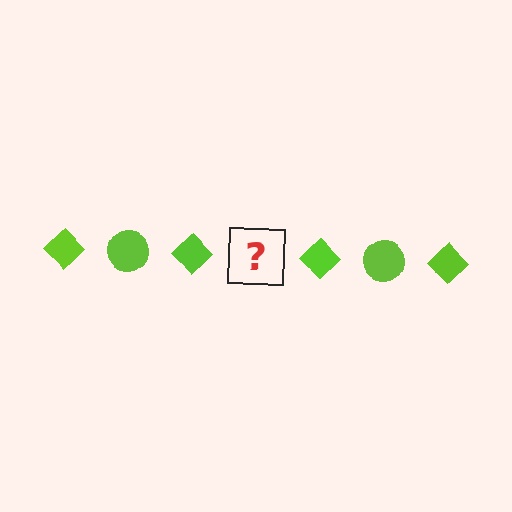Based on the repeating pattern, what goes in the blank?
The blank should be a lime circle.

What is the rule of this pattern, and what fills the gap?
The rule is that the pattern cycles through diamond, circle shapes in lime. The gap should be filled with a lime circle.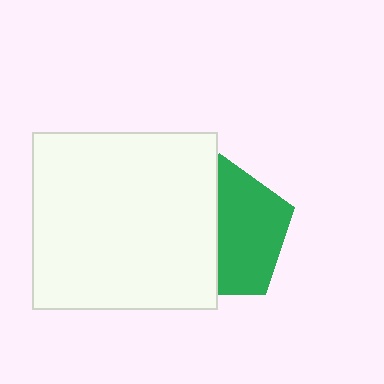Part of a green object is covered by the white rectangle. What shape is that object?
It is a pentagon.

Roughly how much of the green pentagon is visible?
About half of it is visible (roughly 52%).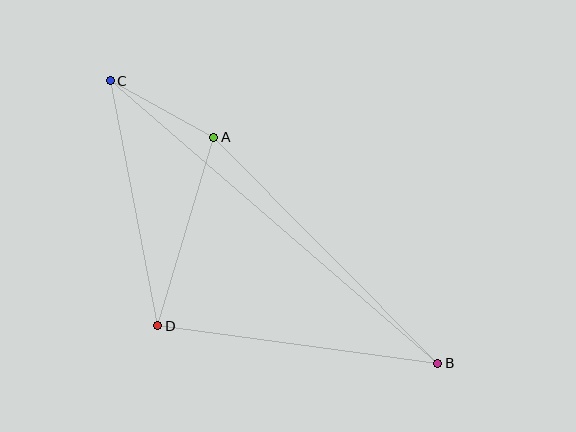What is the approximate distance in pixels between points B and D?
The distance between B and D is approximately 282 pixels.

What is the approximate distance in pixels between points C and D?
The distance between C and D is approximately 250 pixels.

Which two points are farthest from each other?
Points B and C are farthest from each other.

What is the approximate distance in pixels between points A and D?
The distance between A and D is approximately 197 pixels.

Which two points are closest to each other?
Points A and C are closest to each other.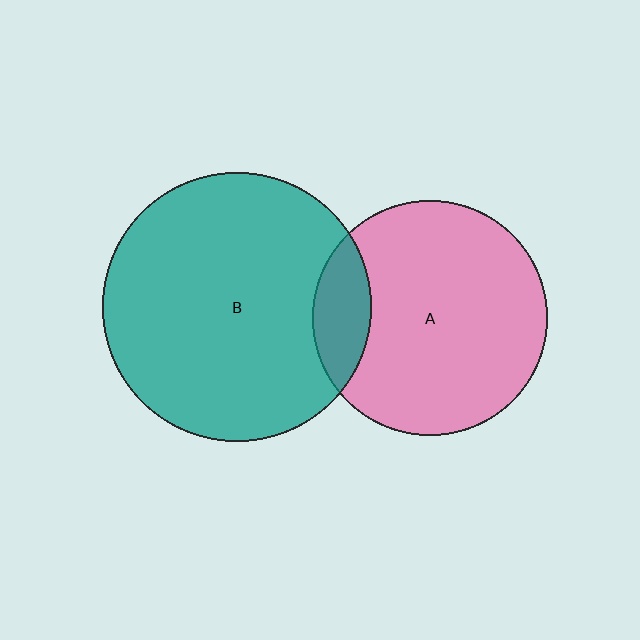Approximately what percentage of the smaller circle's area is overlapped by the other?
Approximately 15%.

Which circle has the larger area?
Circle B (teal).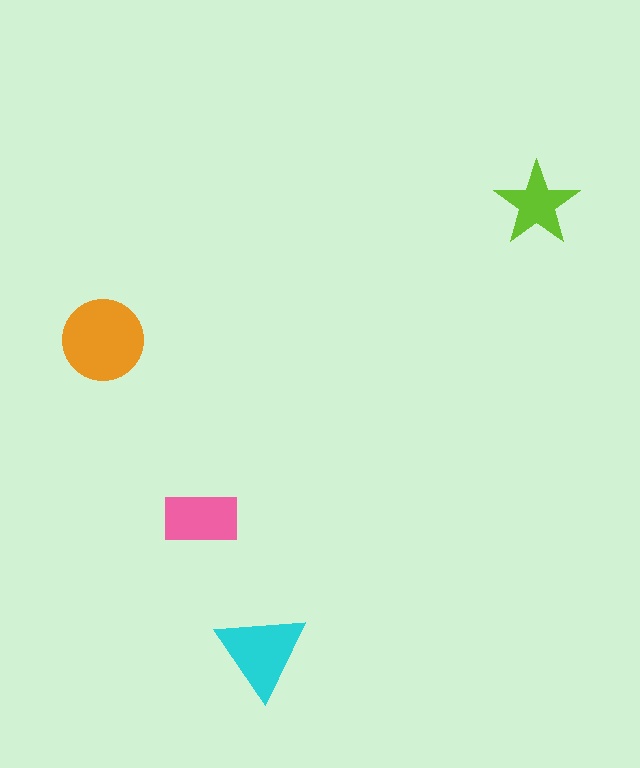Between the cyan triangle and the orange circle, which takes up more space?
The orange circle.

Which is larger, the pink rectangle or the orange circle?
The orange circle.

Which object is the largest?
The orange circle.